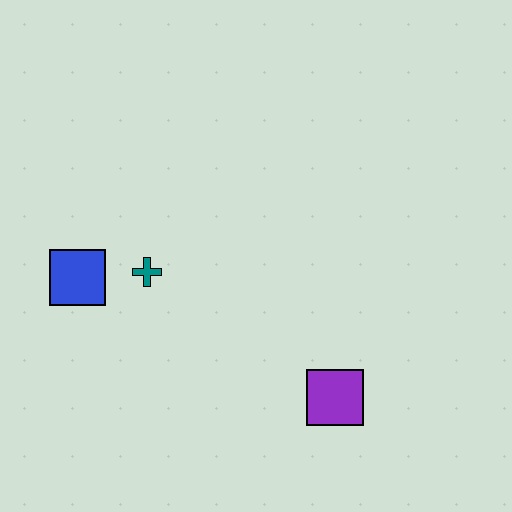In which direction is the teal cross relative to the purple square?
The teal cross is to the left of the purple square.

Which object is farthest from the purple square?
The blue square is farthest from the purple square.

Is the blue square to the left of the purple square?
Yes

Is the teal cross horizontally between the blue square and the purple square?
Yes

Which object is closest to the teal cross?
The blue square is closest to the teal cross.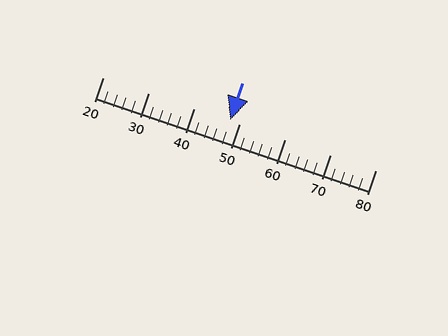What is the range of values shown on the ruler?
The ruler shows values from 20 to 80.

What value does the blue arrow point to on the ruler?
The blue arrow points to approximately 48.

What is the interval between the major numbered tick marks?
The major tick marks are spaced 10 units apart.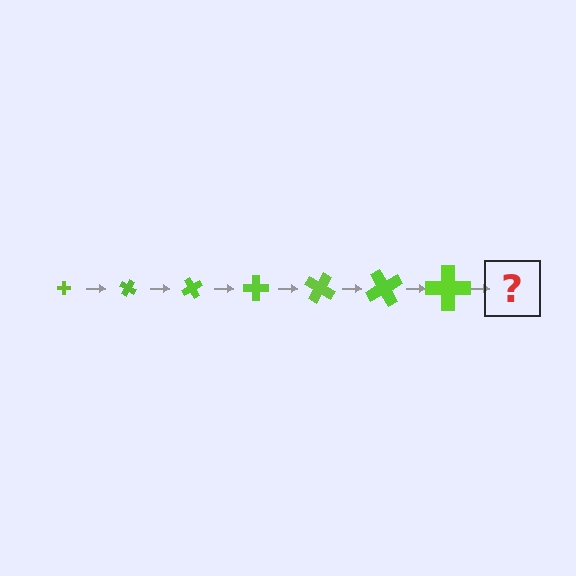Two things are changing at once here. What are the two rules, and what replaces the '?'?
The two rules are that the cross grows larger each step and it rotates 30 degrees each step. The '?' should be a cross, larger than the previous one and rotated 210 degrees from the start.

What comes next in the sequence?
The next element should be a cross, larger than the previous one and rotated 210 degrees from the start.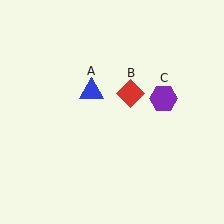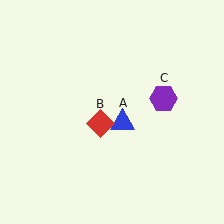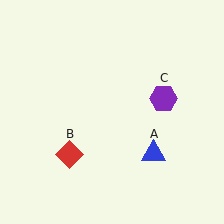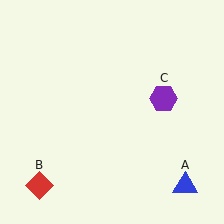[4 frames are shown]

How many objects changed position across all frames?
2 objects changed position: blue triangle (object A), red diamond (object B).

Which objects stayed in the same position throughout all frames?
Purple hexagon (object C) remained stationary.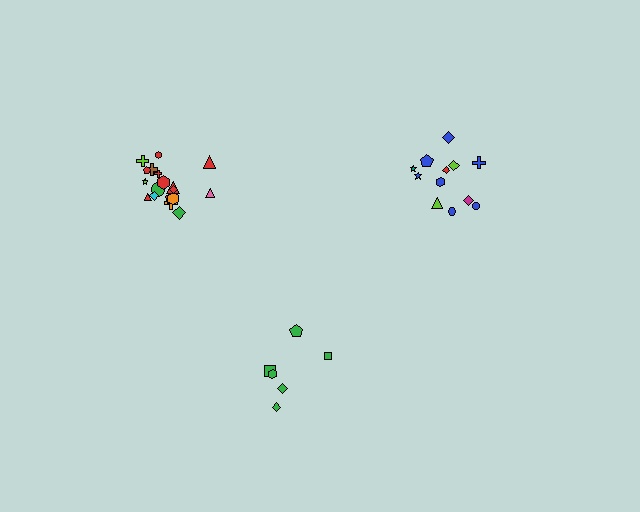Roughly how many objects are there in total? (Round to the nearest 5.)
Roughly 35 objects in total.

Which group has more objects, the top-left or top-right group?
The top-left group.